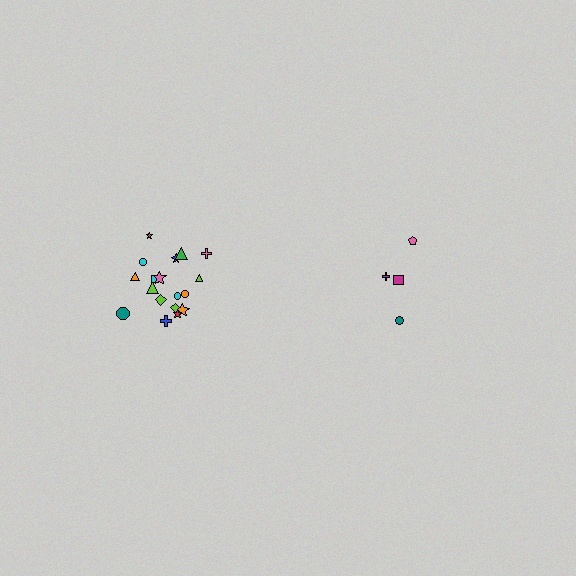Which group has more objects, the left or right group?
The left group.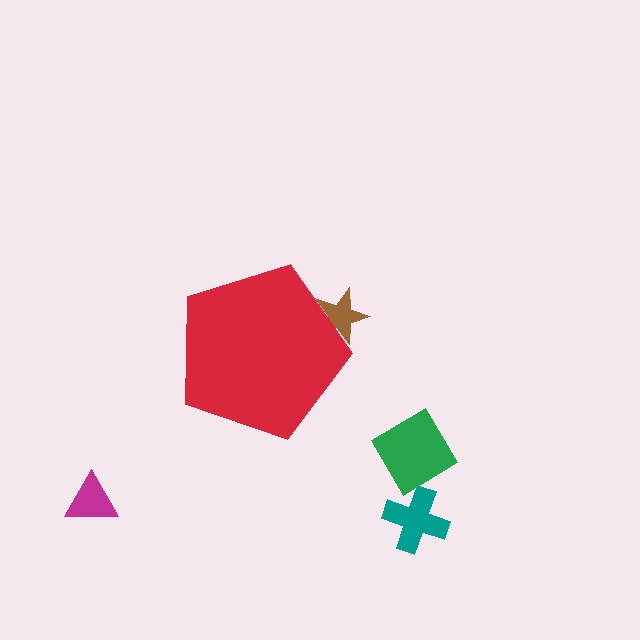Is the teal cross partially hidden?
No, the teal cross is fully visible.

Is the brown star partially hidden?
Yes, the brown star is partially hidden behind the red pentagon.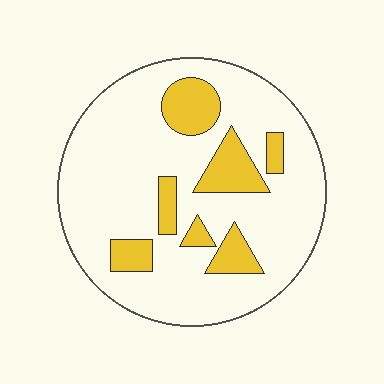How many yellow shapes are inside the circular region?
7.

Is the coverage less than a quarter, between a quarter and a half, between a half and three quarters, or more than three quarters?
Less than a quarter.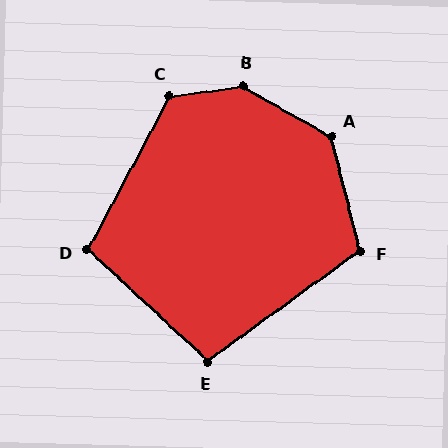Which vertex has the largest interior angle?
B, at approximately 143 degrees.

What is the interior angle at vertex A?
Approximately 133 degrees (obtuse).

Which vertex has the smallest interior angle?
E, at approximately 101 degrees.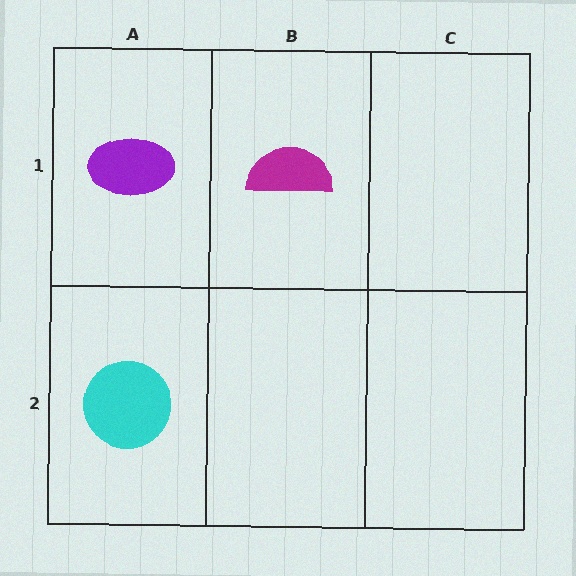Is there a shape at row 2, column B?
No, that cell is empty.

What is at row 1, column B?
A magenta semicircle.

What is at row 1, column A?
A purple ellipse.